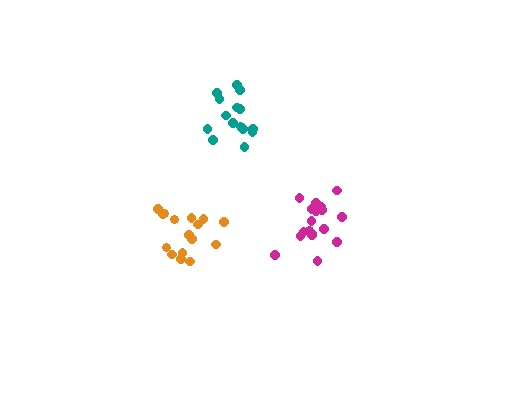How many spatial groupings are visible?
There are 3 spatial groupings.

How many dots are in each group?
Group 1: 18 dots, Group 2: 16 dots, Group 3: 15 dots (49 total).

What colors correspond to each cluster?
The clusters are colored: magenta, orange, teal.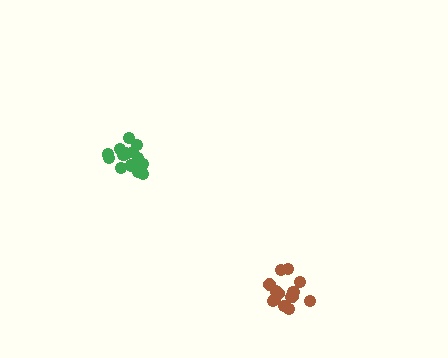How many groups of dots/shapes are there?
There are 2 groups.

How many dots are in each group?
Group 1: 14 dots, Group 2: 14 dots (28 total).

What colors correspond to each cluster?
The clusters are colored: green, brown.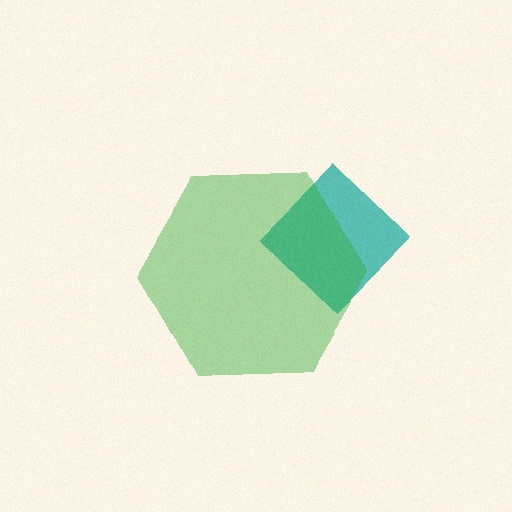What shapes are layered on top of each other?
The layered shapes are: a teal diamond, a green hexagon.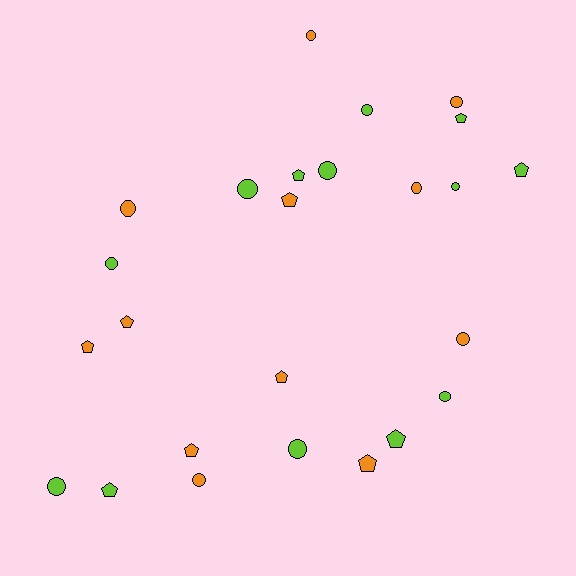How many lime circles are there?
There are 8 lime circles.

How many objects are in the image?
There are 25 objects.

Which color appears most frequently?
Lime, with 13 objects.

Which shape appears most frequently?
Circle, with 14 objects.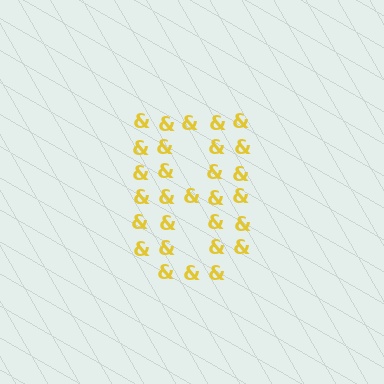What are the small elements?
The small elements are ampersands.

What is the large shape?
The large shape is the digit 8.